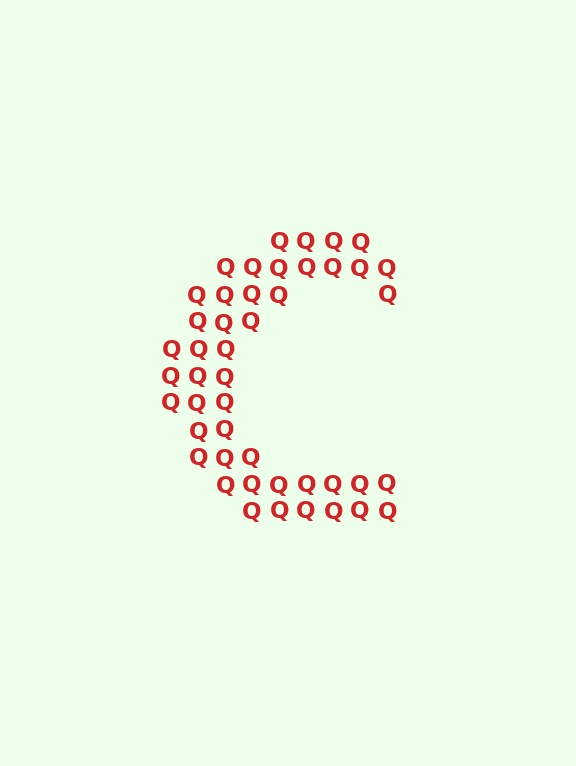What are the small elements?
The small elements are letter Q's.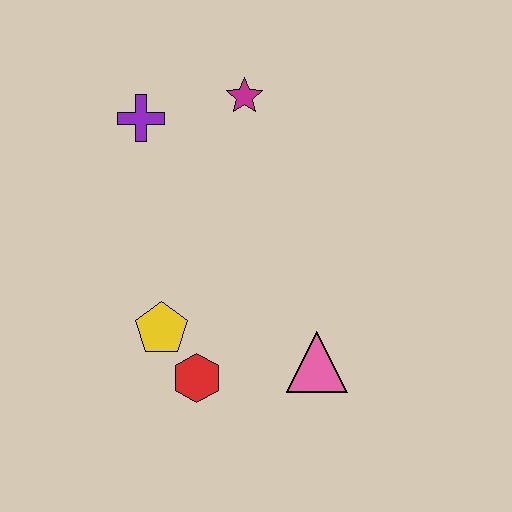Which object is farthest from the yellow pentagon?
The magenta star is farthest from the yellow pentagon.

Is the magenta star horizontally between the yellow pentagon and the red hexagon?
No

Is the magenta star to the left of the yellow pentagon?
No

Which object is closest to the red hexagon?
The yellow pentagon is closest to the red hexagon.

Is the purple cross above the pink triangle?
Yes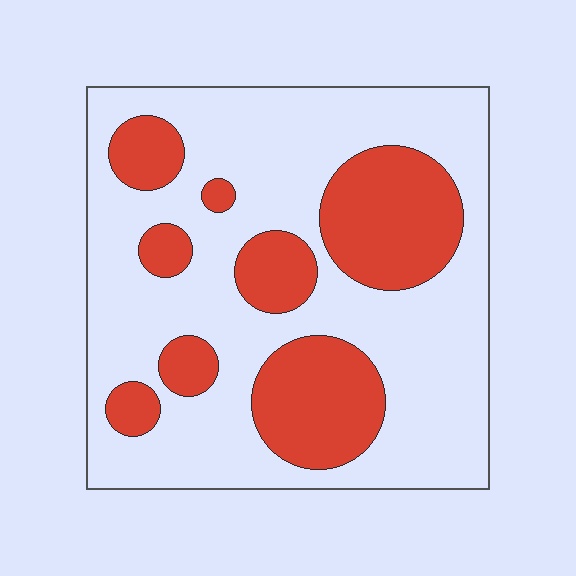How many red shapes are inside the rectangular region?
8.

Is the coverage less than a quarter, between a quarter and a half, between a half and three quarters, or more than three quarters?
Between a quarter and a half.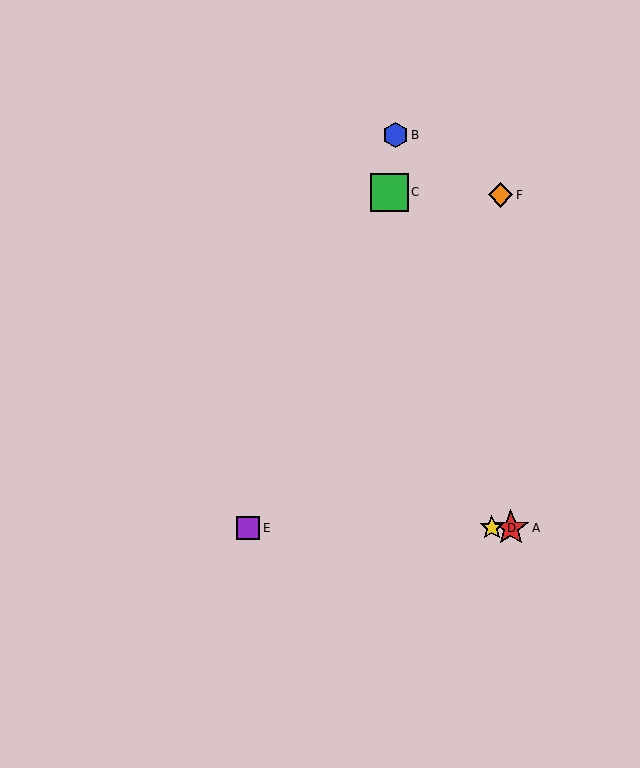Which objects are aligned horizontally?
Objects A, D, E are aligned horizontally.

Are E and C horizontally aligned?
No, E is at y≈528 and C is at y≈192.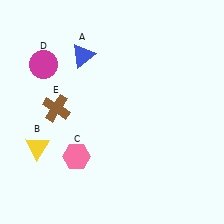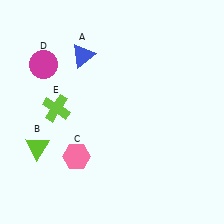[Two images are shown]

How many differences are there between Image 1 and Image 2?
There are 2 differences between the two images.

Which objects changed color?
B changed from yellow to lime. E changed from brown to lime.